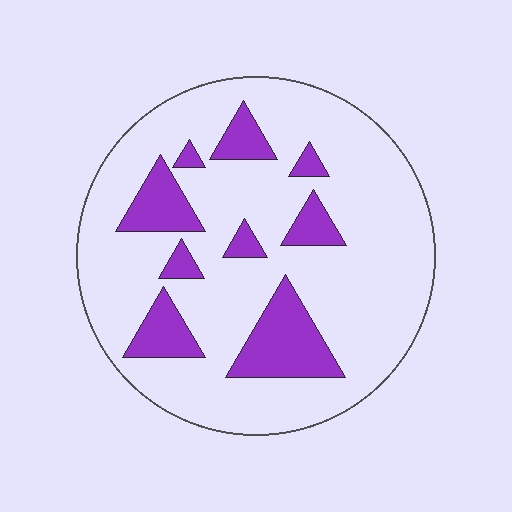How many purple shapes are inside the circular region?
9.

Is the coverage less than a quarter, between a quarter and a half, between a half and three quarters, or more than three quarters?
Less than a quarter.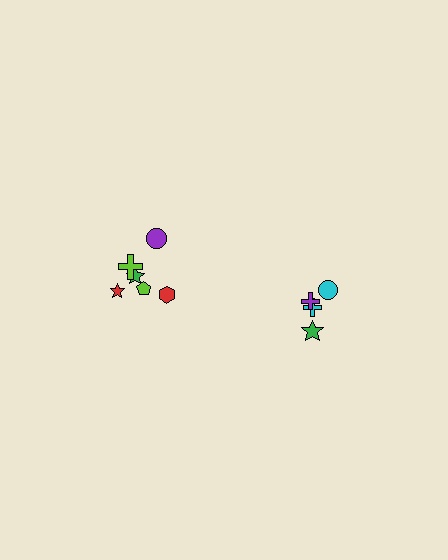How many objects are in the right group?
There are 4 objects.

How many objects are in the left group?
There are 6 objects.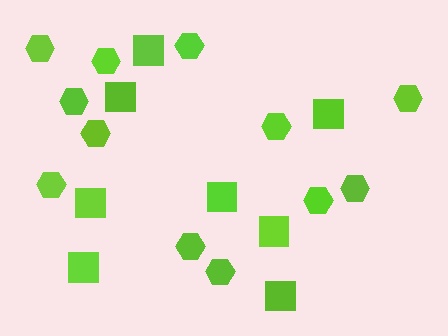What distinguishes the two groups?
There are 2 groups: one group of squares (8) and one group of hexagons (12).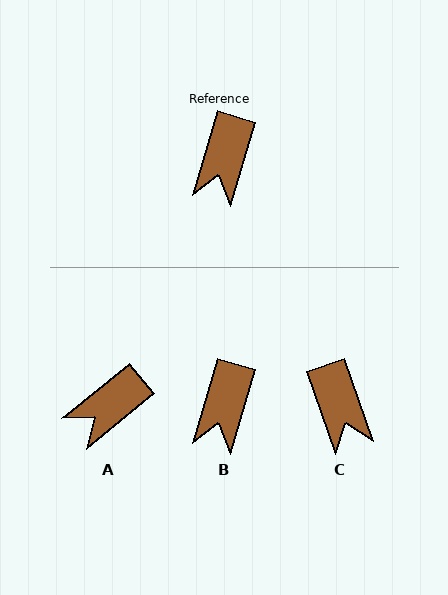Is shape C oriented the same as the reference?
No, it is off by about 35 degrees.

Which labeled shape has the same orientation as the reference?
B.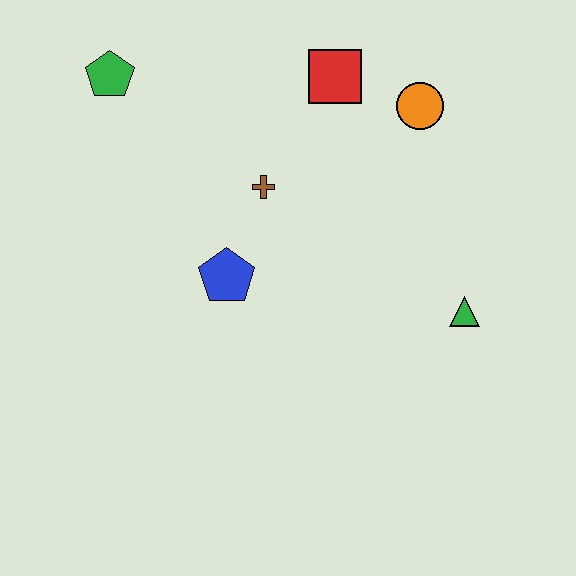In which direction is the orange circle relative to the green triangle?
The orange circle is above the green triangle.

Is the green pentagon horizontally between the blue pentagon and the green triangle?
No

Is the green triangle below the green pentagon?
Yes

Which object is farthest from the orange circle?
The green pentagon is farthest from the orange circle.